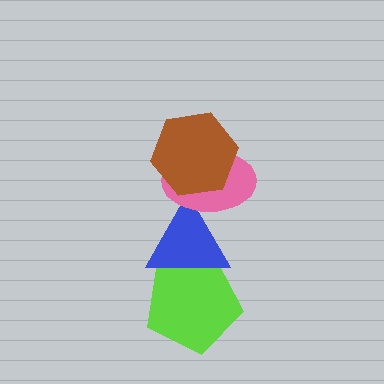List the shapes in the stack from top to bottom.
From top to bottom: the brown hexagon, the pink ellipse, the blue triangle, the lime pentagon.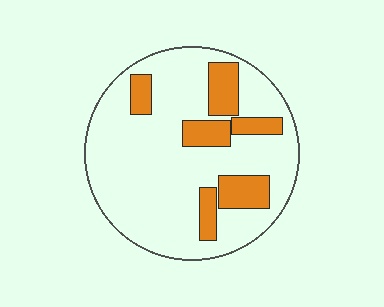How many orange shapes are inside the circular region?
6.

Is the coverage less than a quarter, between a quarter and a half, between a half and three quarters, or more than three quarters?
Less than a quarter.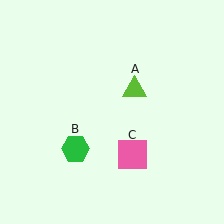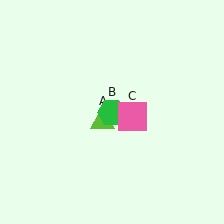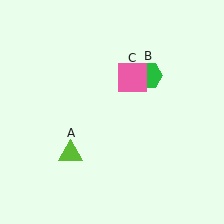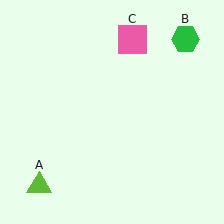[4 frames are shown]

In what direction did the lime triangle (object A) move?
The lime triangle (object A) moved down and to the left.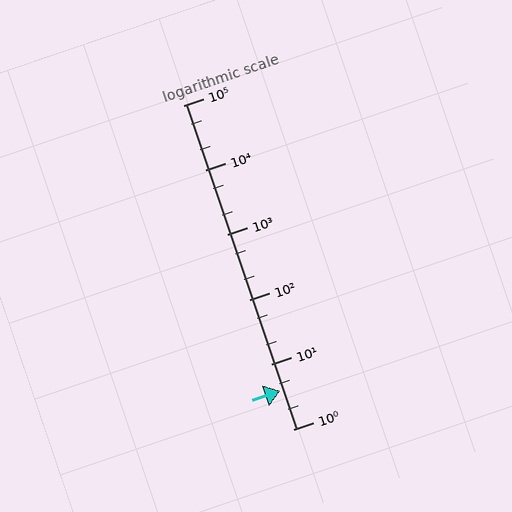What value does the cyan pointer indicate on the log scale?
The pointer indicates approximately 3.9.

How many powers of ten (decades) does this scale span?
The scale spans 5 decades, from 1 to 100000.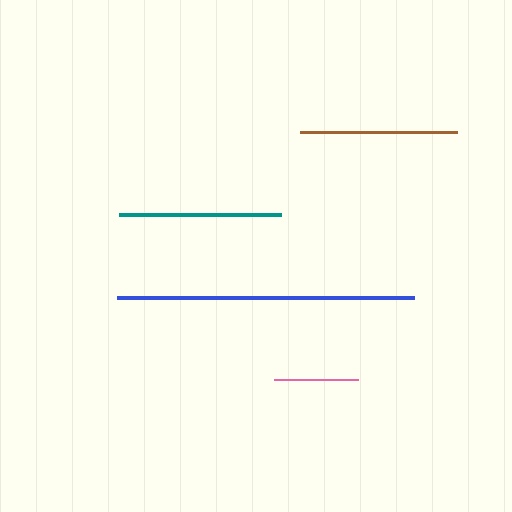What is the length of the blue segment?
The blue segment is approximately 297 pixels long.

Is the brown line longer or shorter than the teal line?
The teal line is longer than the brown line.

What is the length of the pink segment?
The pink segment is approximately 83 pixels long.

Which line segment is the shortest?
The pink line is the shortest at approximately 83 pixels.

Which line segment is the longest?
The blue line is the longest at approximately 297 pixels.